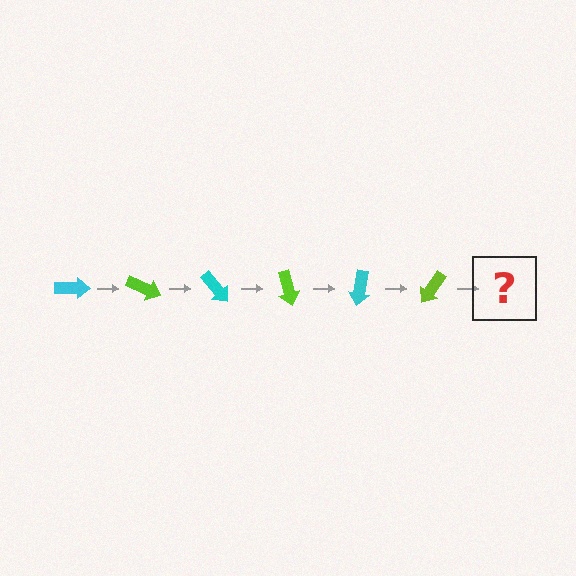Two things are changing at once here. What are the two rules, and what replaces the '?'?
The two rules are that it rotates 25 degrees each step and the color cycles through cyan and lime. The '?' should be a cyan arrow, rotated 150 degrees from the start.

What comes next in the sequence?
The next element should be a cyan arrow, rotated 150 degrees from the start.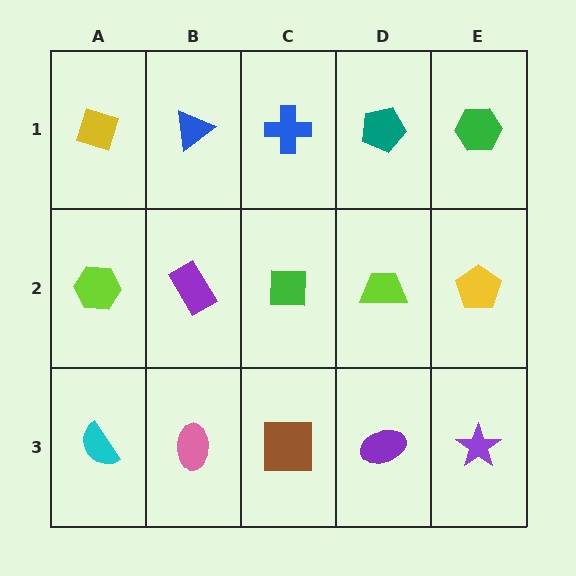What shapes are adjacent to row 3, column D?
A lime trapezoid (row 2, column D), a brown square (row 3, column C), a purple star (row 3, column E).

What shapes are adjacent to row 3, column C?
A green square (row 2, column C), a pink ellipse (row 3, column B), a purple ellipse (row 3, column D).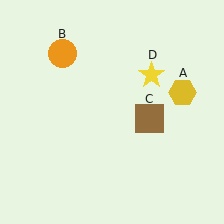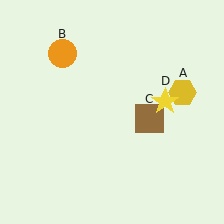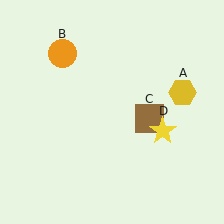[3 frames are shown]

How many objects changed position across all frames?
1 object changed position: yellow star (object D).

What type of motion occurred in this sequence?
The yellow star (object D) rotated clockwise around the center of the scene.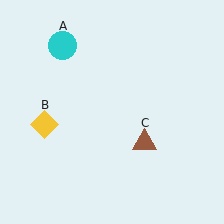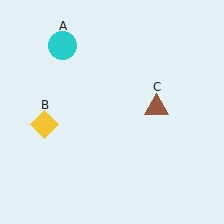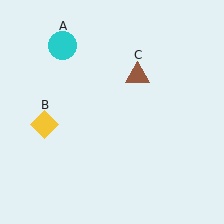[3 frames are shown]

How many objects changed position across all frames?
1 object changed position: brown triangle (object C).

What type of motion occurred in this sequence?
The brown triangle (object C) rotated counterclockwise around the center of the scene.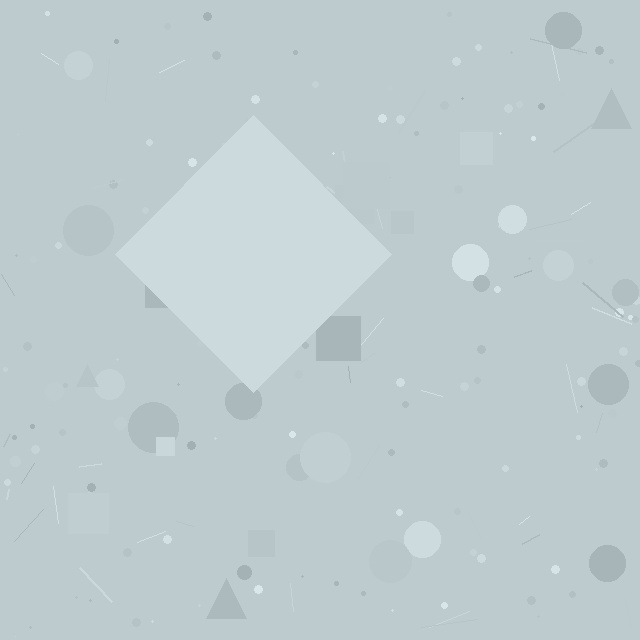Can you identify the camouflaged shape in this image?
The camouflaged shape is a diamond.